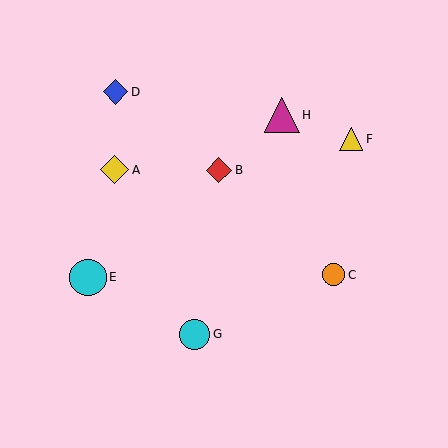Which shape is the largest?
The cyan circle (labeled E) is the largest.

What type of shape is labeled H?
Shape H is a magenta triangle.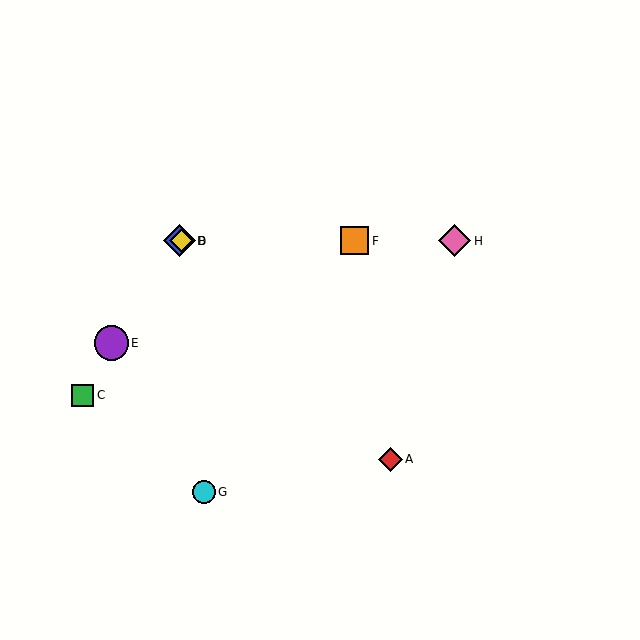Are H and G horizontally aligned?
No, H is at y≈241 and G is at y≈492.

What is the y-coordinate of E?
Object E is at y≈343.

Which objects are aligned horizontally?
Objects B, D, F, H are aligned horizontally.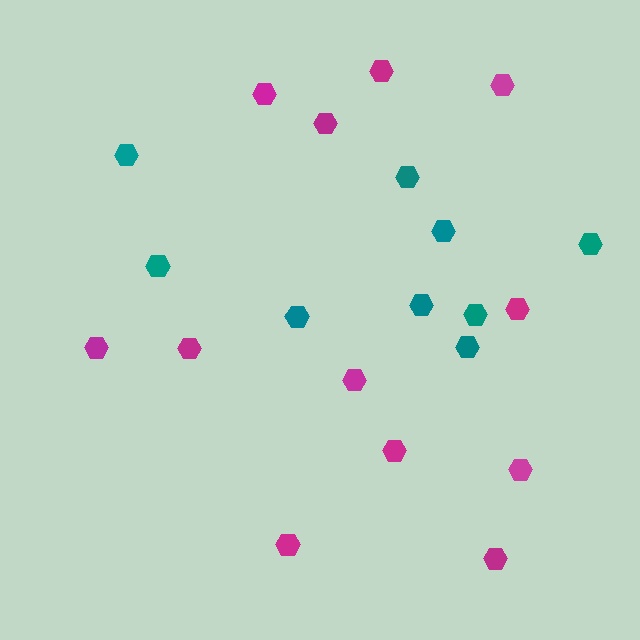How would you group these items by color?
There are 2 groups: one group of magenta hexagons (12) and one group of teal hexagons (9).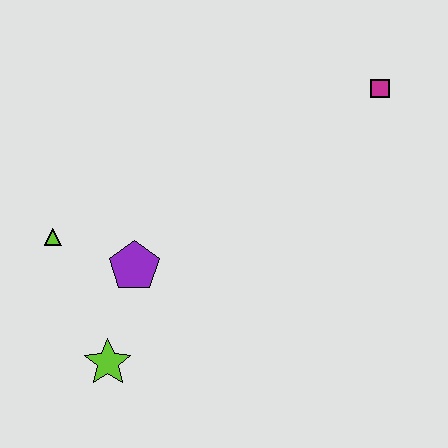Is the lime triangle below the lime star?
No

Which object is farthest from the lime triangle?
The magenta square is farthest from the lime triangle.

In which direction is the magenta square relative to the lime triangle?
The magenta square is to the right of the lime triangle.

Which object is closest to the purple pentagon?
The lime triangle is closest to the purple pentagon.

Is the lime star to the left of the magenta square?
Yes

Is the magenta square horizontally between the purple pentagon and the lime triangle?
No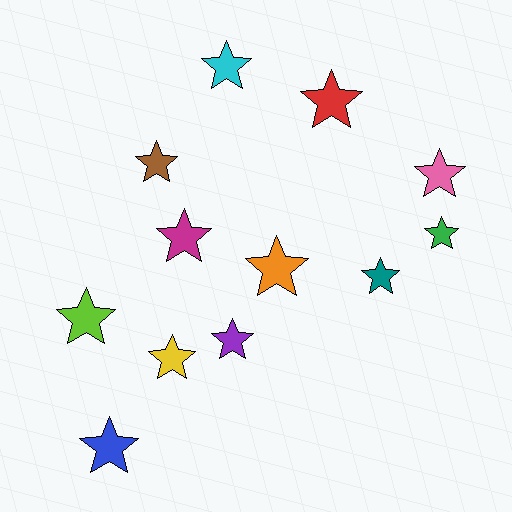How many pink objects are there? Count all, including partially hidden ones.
There is 1 pink object.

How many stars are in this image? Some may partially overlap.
There are 12 stars.